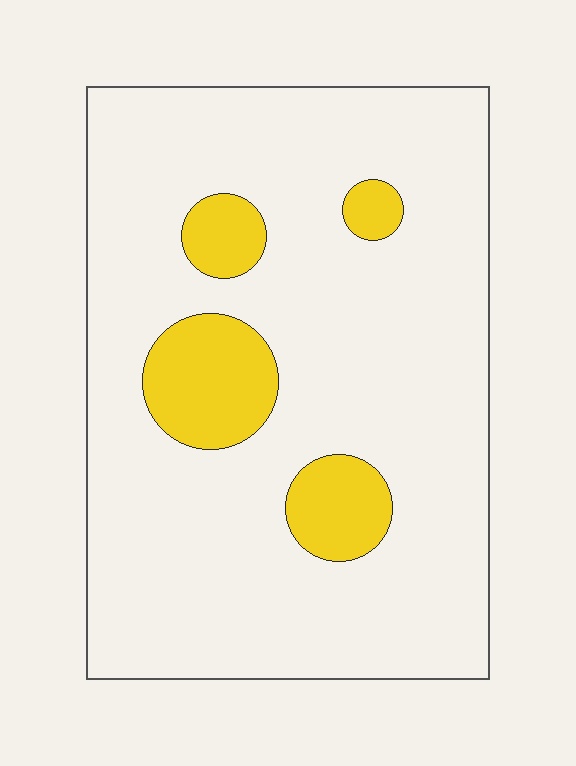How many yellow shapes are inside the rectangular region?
4.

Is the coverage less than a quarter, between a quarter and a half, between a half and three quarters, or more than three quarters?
Less than a quarter.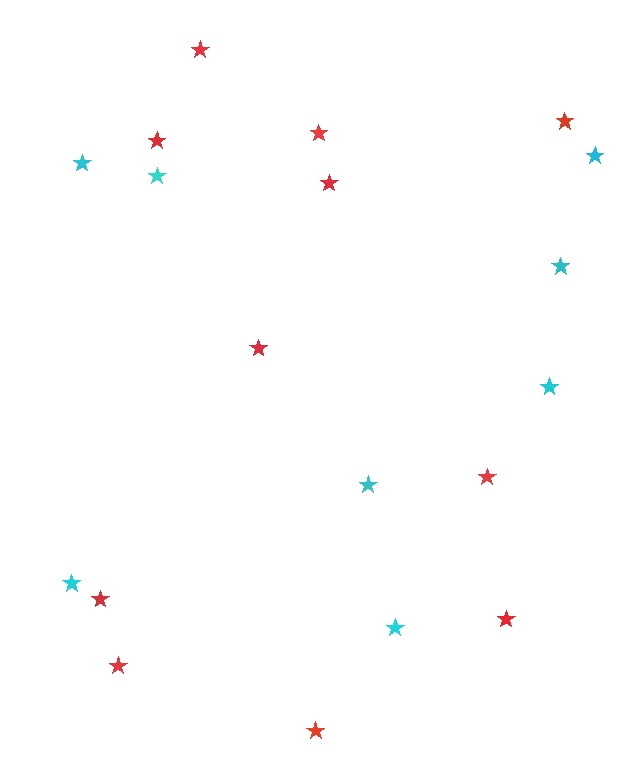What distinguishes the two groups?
There are 2 groups: one group of red stars (11) and one group of cyan stars (8).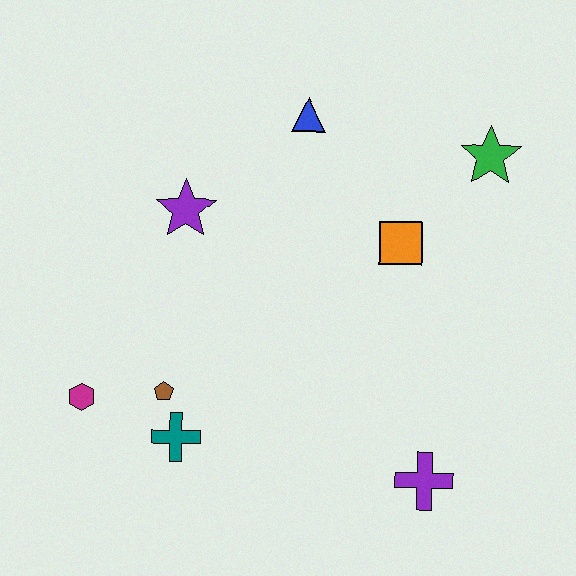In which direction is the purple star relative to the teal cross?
The purple star is above the teal cross.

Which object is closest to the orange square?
The green star is closest to the orange square.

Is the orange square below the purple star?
Yes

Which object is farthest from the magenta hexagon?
The green star is farthest from the magenta hexagon.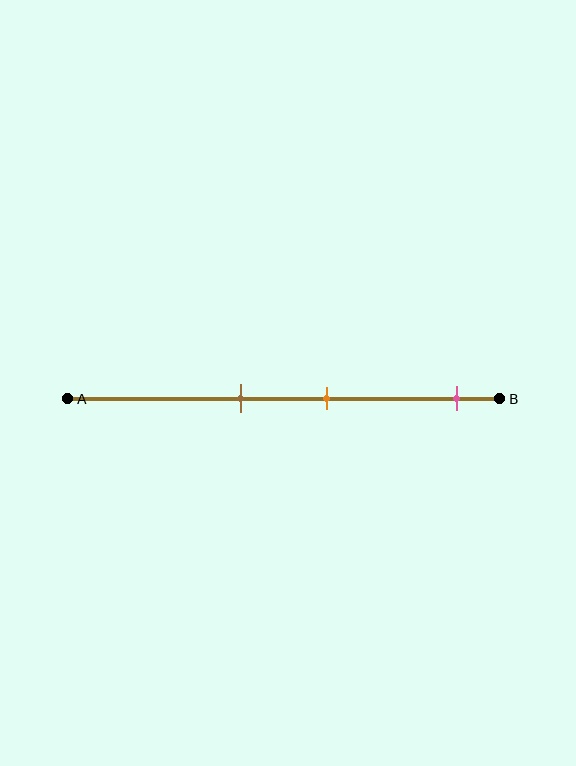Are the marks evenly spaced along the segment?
No, the marks are not evenly spaced.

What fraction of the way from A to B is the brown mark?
The brown mark is approximately 40% (0.4) of the way from A to B.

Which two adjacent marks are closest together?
The brown and orange marks are the closest adjacent pair.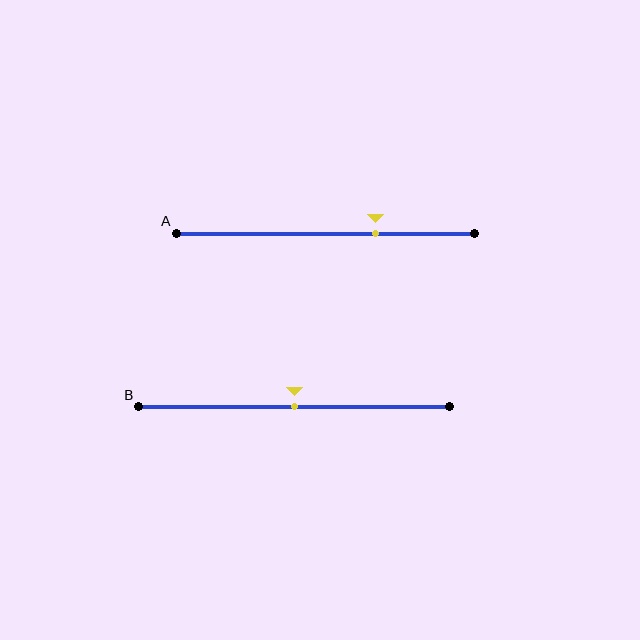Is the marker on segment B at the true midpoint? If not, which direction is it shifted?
Yes, the marker on segment B is at the true midpoint.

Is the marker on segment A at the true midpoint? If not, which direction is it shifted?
No, the marker on segment A is shifted to the right by about 17% of the segment length.